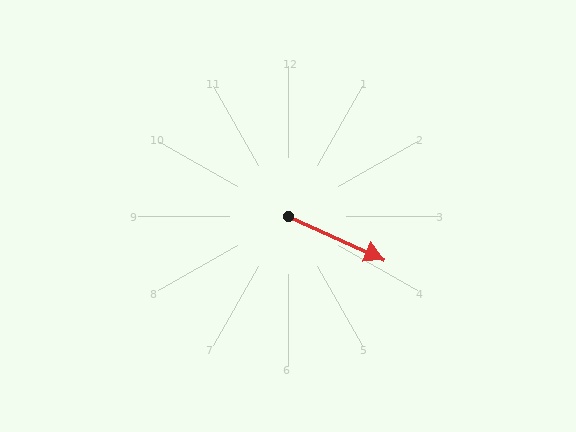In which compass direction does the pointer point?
Southeast.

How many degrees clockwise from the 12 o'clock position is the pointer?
Approximately 114 degrees.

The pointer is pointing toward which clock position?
Roughly 4 o'clock.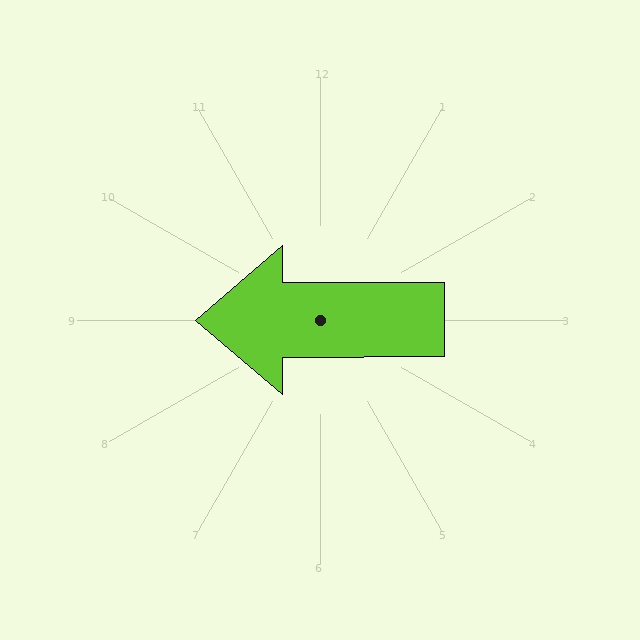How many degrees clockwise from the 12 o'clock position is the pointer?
Approximately 270 degrees.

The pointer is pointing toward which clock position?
Roughly 9 o'clock.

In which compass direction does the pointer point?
West.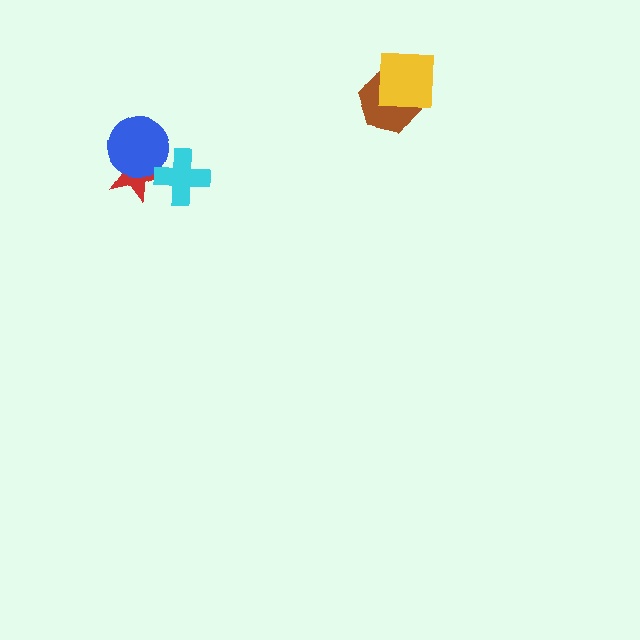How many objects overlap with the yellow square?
1 object overlaps with the yellow square.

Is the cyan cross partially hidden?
No, no other shape covers it.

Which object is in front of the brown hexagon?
The yellow square is in front of the brown hexagon.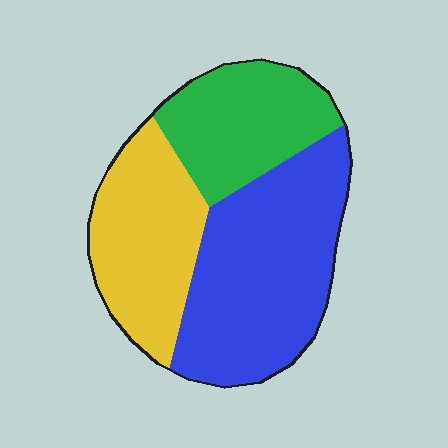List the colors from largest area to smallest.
From largest to smallest: blue, yellow, green.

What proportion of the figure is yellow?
Yellow takes up about one third (1/3) of the figure.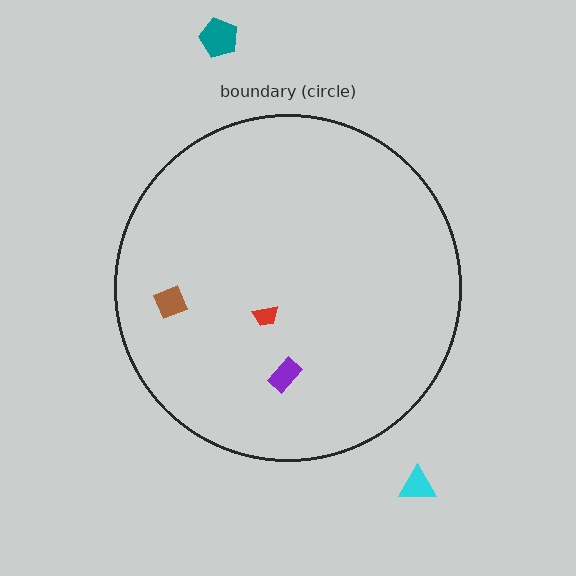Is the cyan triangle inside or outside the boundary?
Outside.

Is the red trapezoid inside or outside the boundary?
Inside.